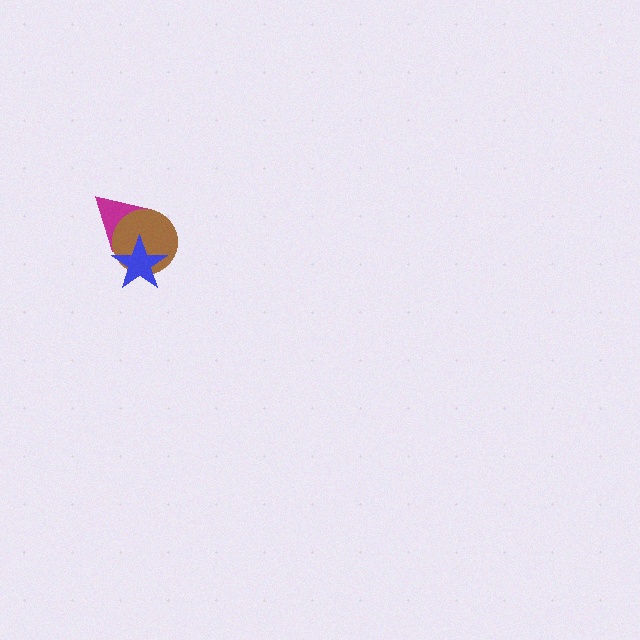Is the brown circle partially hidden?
Yes, it is partially covered by another shape.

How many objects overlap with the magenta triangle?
2 objects overlap with the magenta triangle.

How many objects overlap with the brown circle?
2 objects overlap with the brown circle.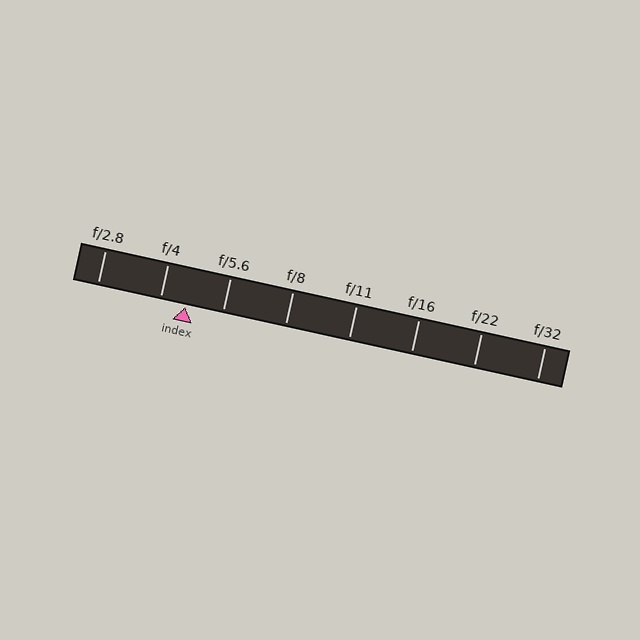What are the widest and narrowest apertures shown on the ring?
The widest aperture shown is f/2.8 and the narrowest is f/32.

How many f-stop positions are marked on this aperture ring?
There are 8 f-stop positions marked.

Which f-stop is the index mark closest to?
The index mark is closest to f/4.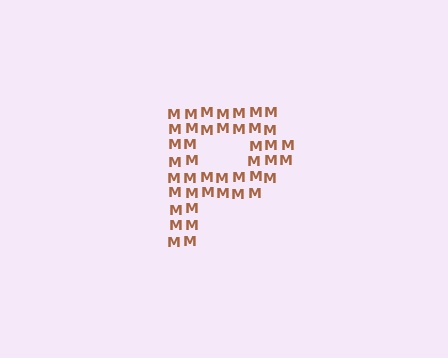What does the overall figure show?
The overall figure shows the letter P.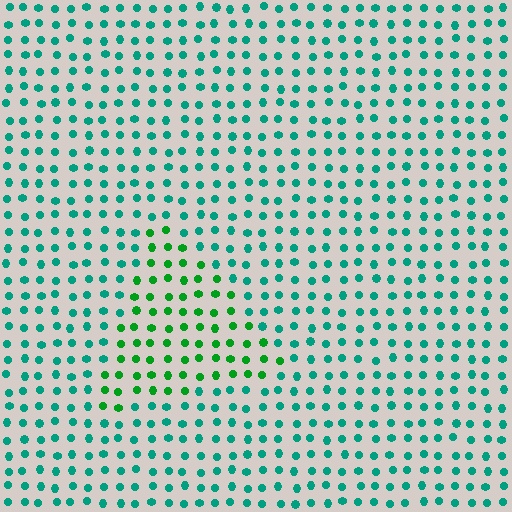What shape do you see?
I see a triangle.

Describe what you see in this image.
The image is filled with small teal elements in a uniform arrangement. A triangle-shaped region is visible where the elements are tinted to a slightly different hue, forming a subtle color boundary.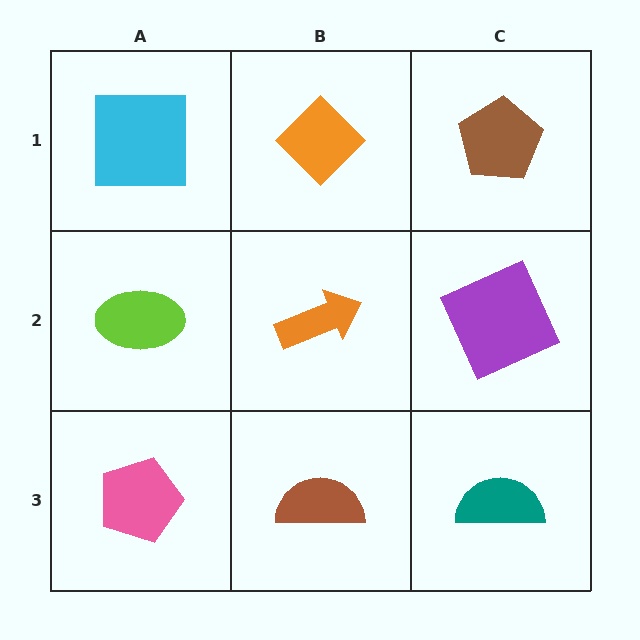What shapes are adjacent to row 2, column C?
A brown pentagon (row 1, column C), a teal semicircle (row 3, column C), an orange arrow (row 2, column B).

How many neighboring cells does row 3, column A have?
2.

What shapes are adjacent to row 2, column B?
An orange diamond (row 1, column B), a brown semicircle (row 3, column B), a lime ellipse (row 2, column A), a purple square (row 2, column C).